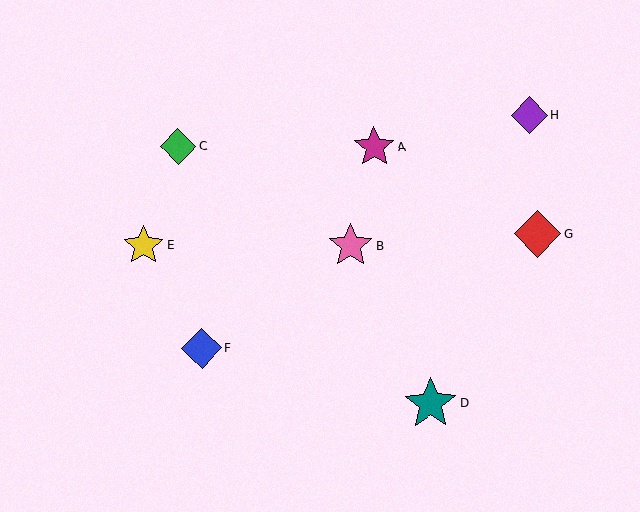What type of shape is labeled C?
Shape C is a green diamond.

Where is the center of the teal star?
The center of the teal star is at (430, 404).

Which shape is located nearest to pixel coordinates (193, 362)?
The blue diamond (labeled F) at (202, 348) is nearest to that location.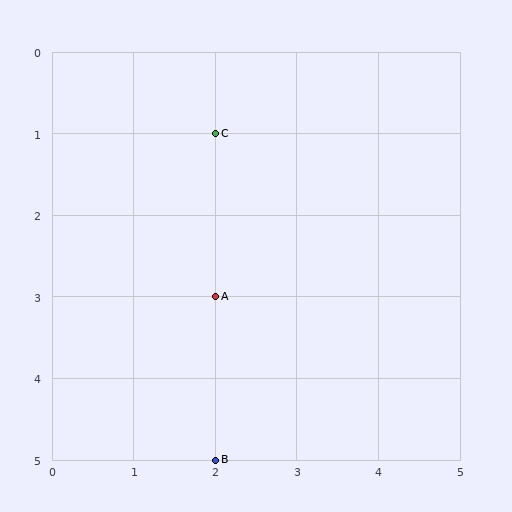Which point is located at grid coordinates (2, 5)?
Point B is at (2, 5).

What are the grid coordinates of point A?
Point A is at grid coordinates (2, 3).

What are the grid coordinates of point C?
Point C is at grid coordinates (2, 1).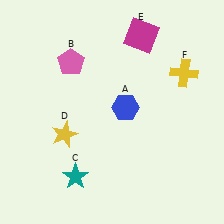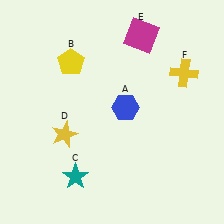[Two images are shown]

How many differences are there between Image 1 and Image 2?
There is 1 difference between the two images.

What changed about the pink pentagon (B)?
In Image 1, B is pink. In Image 2, it changed to yellow.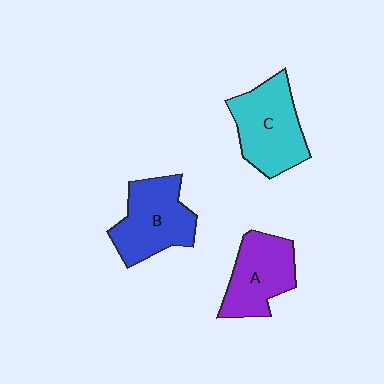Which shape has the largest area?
Shape C (cyan).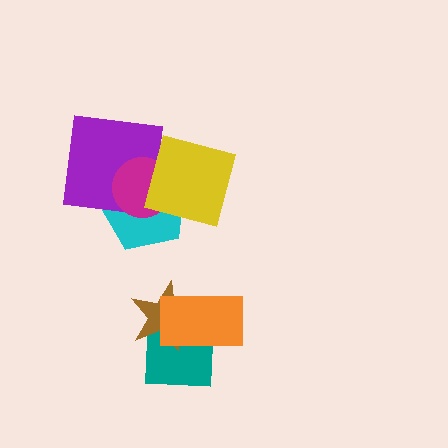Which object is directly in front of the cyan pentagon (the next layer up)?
The purple square is directly in front of the cyan pentagon.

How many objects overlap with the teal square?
2 objects overlap with the teal square.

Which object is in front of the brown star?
The orange rectangle is in front of the brown star.